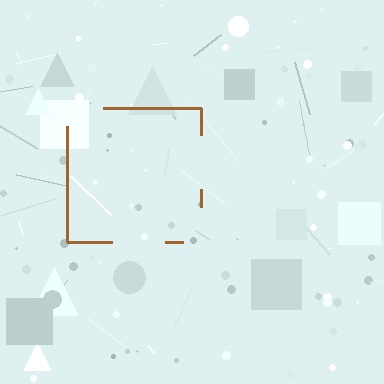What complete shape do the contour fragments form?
The contour fragments form a square.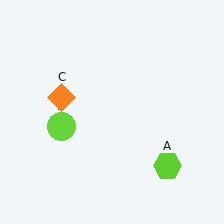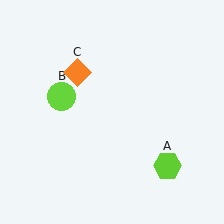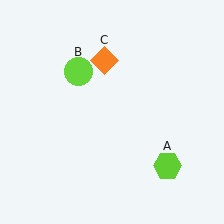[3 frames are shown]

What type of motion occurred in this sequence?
The lime circle (object B), orange diamond (object C) rotated clockwise around the center of the scene.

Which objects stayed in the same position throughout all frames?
Lime hexagon (object A) remained stationary.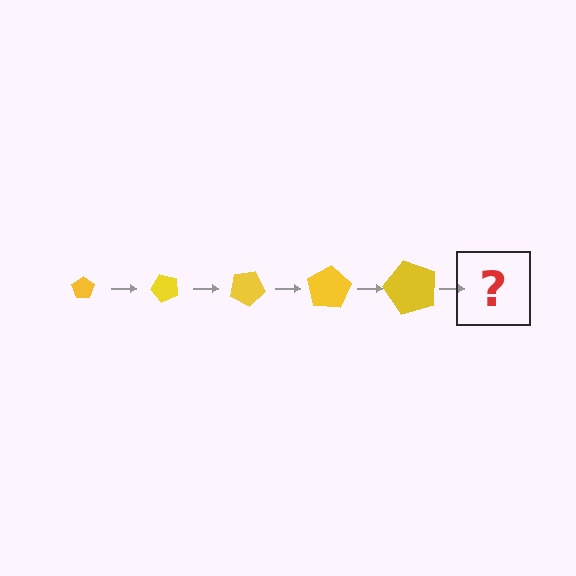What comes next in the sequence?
The next element should be a pentagon, larger than the previous one and rotated 250 degrees from the start.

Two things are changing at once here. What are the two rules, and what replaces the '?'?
The two rules are that the pentagon grows larger each step and it rotates 50 degrees each step. The '?' should be a pentagon, larger than the previous one and rotated 250 degrees from the start.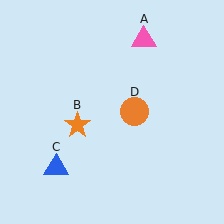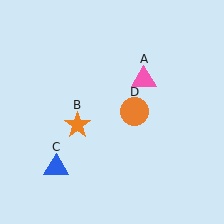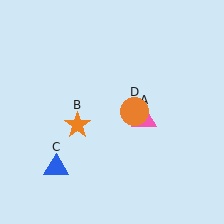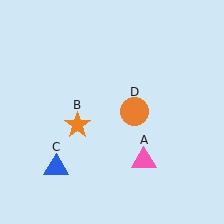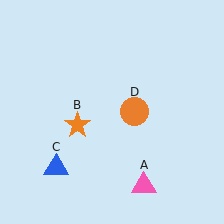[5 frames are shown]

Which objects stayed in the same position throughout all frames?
Orange star (object B) and blue triangle (object C) and orange circle (object D) remained stationary.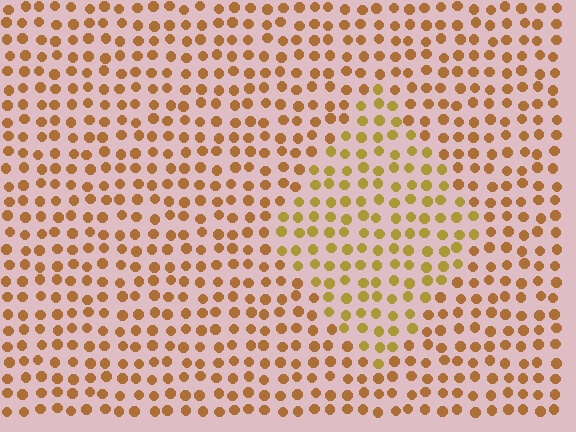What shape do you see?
I see a diamond.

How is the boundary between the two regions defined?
The boundary is defined purely by a slight shift in hue (about 22 degrees). Spacing, size, and orientation are identical on both sides.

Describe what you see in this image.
The image is filled with small brown elements in a uniform arrangement. A diamond-shaped region is visible where the elements are tinted to a slightly different hue, forming a subtle color boundary.